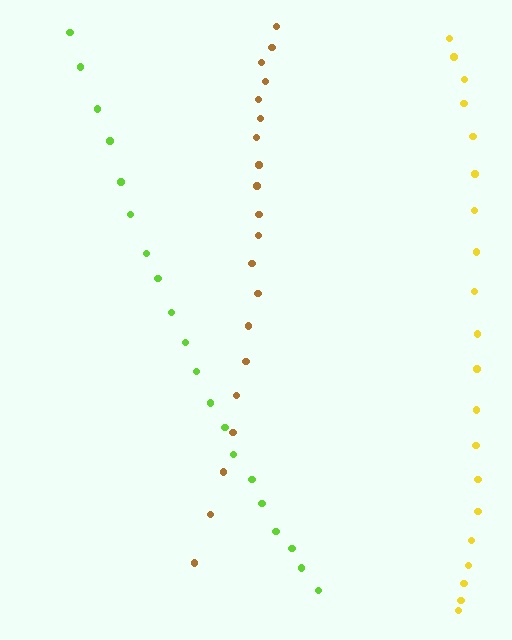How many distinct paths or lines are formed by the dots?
There are 3 distinct paths.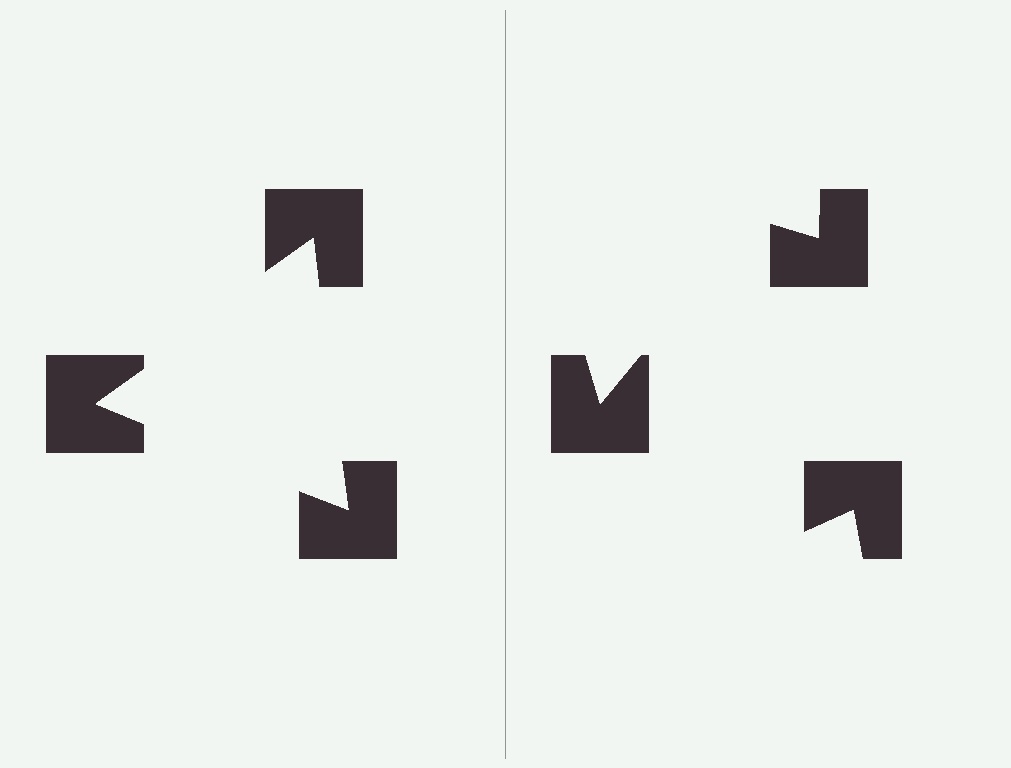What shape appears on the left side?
An illusory triangle.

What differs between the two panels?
The notched squares are positioned identically on both sides; only the wedge orientations differ. On the left they align to a triangle; on the right they are misaligned.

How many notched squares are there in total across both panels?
6 — 3 on each side.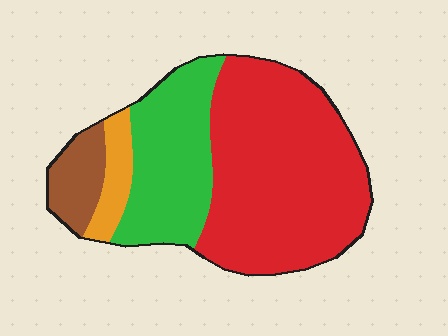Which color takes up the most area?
Red, at roughly 55%.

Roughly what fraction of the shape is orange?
Orange covers about 5% of the shape.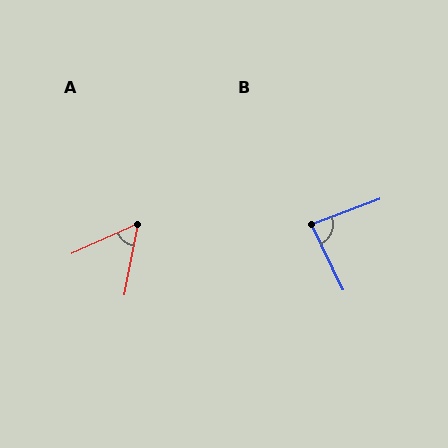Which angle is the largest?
B, at approximately 85 degrees.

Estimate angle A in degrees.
Approximately 56 degrees.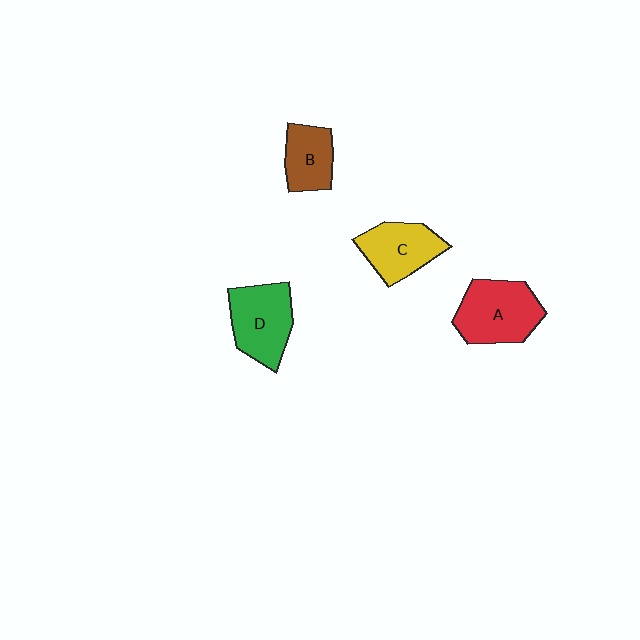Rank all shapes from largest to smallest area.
From largest to smallest: A (red), D (green), C (yellow), B (brown).